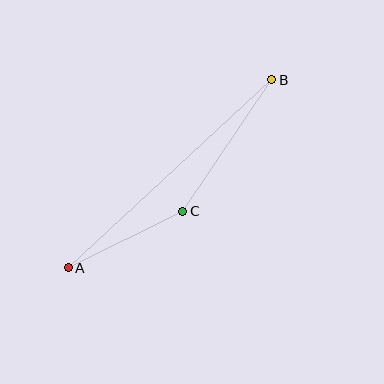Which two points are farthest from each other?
Points A and B are farthest from each other.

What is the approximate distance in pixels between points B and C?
The distance between B and C is approximately 159 pixels.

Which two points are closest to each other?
Points A and C are closest to each other.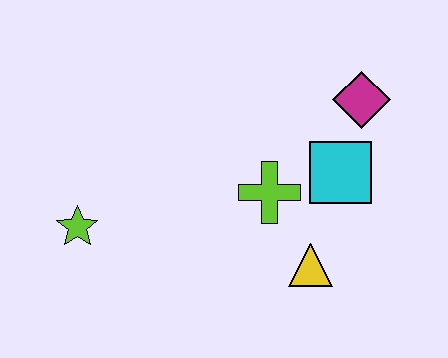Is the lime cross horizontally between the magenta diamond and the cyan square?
No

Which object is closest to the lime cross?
The cyan square is closest to the lime cross.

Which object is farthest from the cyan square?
The lime star is farthest from the cyan square.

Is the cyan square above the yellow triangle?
Yes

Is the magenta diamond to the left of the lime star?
No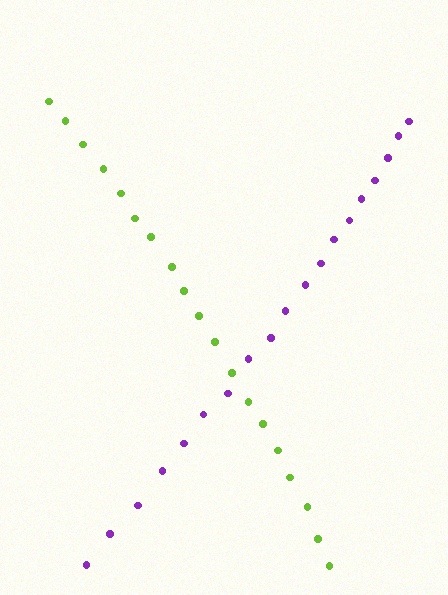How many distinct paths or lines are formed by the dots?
There are 2 distinct paths.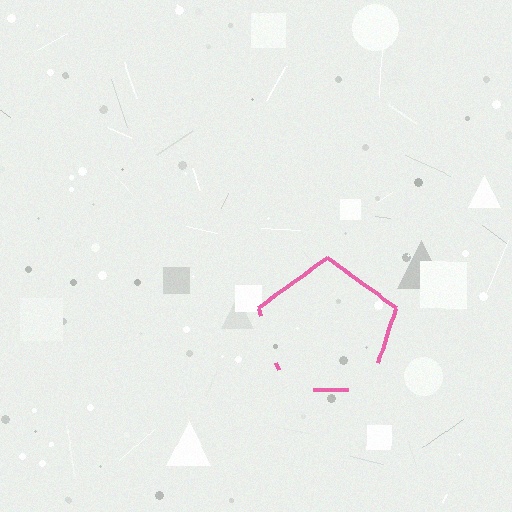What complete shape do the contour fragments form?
The contour fragments form a pentagon.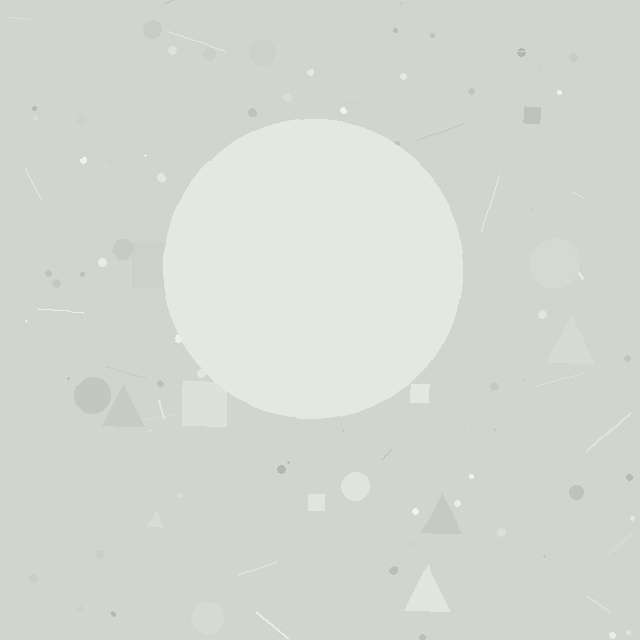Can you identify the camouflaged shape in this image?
The camouflaged shape is a circle.